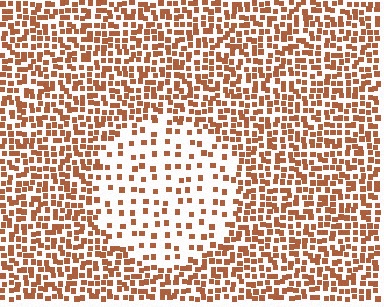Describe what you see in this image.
The image contains small brown elements arranged at two different densities. A circle-shaped region is visible where the elements are less densely packed than the surrounding area.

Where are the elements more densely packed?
The elements are more densely packed outside the circle boundary.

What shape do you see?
I see a circle.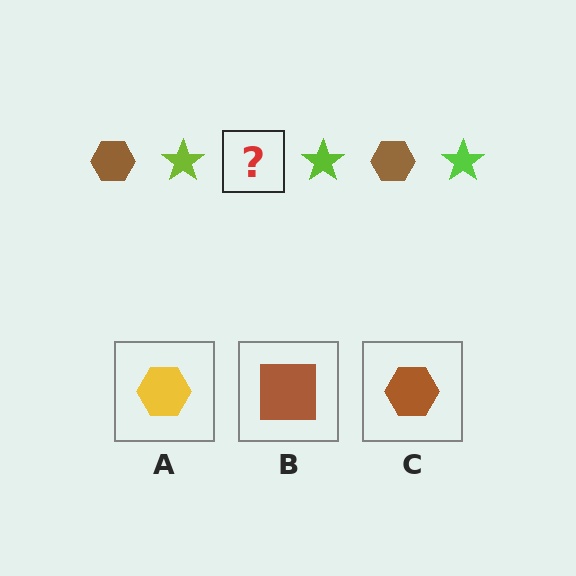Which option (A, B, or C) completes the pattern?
C.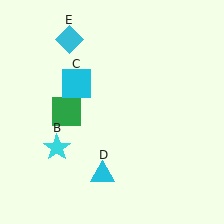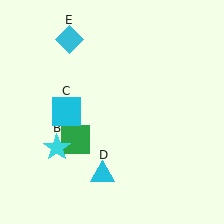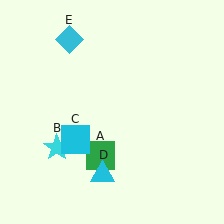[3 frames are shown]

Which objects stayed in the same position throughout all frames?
Cyan star (object B) and cyan triangle (object D) and cyan diamond (object E) remained stationary.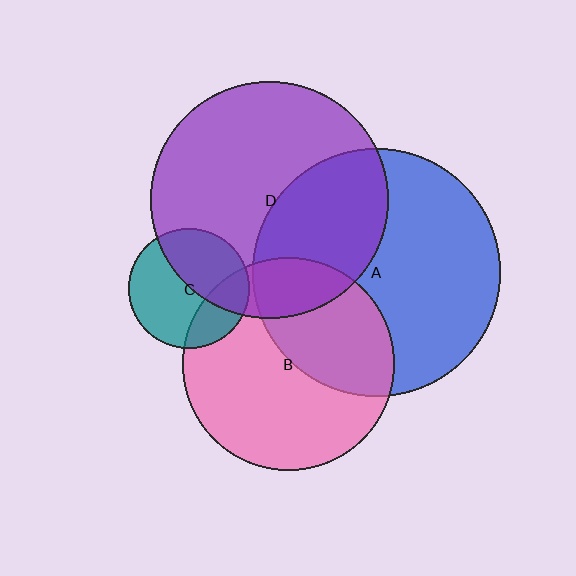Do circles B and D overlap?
Yes.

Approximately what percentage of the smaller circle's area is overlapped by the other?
Approximately 20%.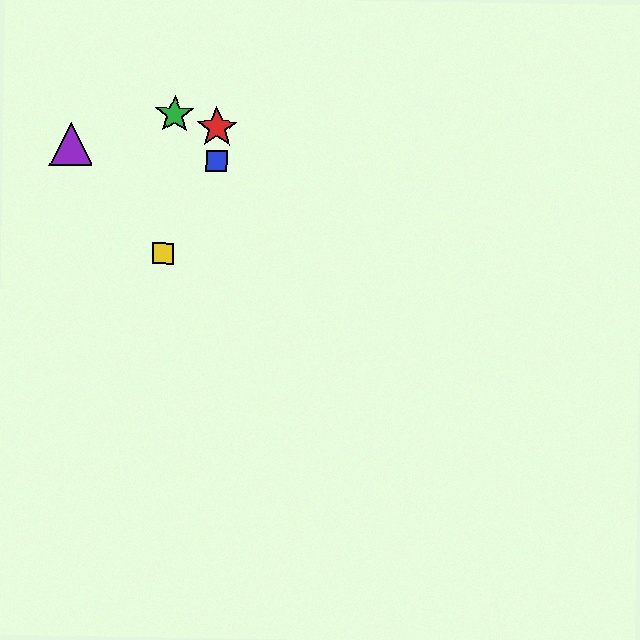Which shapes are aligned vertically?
The red star, the blue square are aligned vertically.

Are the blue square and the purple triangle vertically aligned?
No, the blue square is at x≈216 and the purple triangle is at x≈71.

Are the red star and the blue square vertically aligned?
Yes, both are at x≈217.